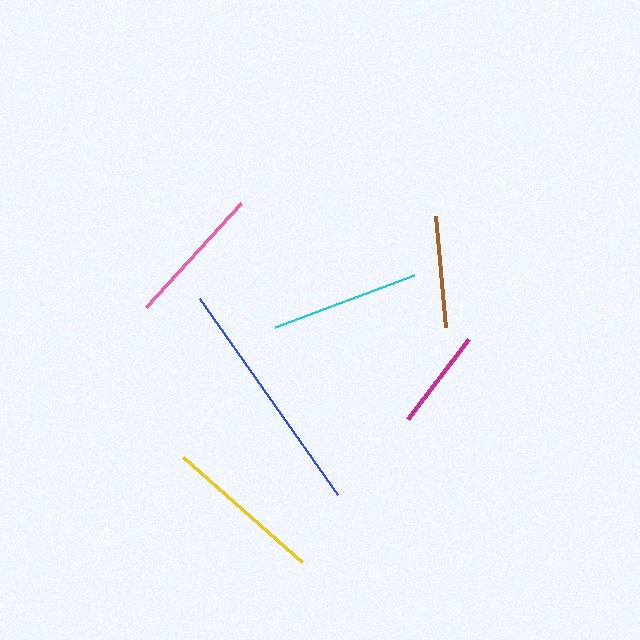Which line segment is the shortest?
The magenta line is the shortest at approximately 101 pixels.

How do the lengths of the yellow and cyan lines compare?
The yellow and cyan lines are approximately the same length.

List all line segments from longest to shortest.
From longest to shortest: blue, yellow, cyan, pink, brown, magenta.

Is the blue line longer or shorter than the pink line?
The blue line is longer than the pink line.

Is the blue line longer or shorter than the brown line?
The blue line is longer than the brown line.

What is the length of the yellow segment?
The yellow segment is approximately 158 pixels long.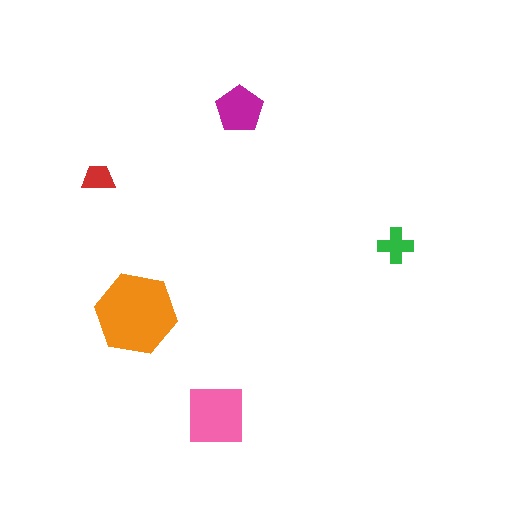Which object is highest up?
The magenta pentagon is topmost.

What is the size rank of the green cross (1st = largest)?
4th.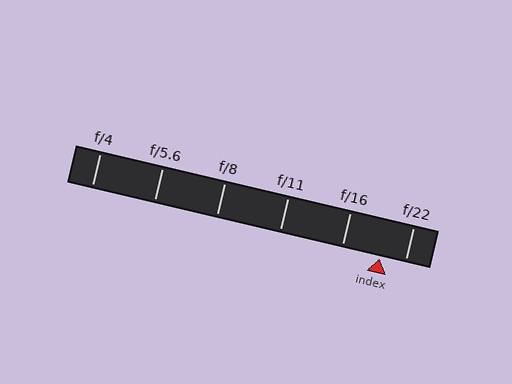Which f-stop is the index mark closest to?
The index mark is closest to f/22.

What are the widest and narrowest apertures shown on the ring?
The widest aperture shown is f/4 and the narrowest is f/22.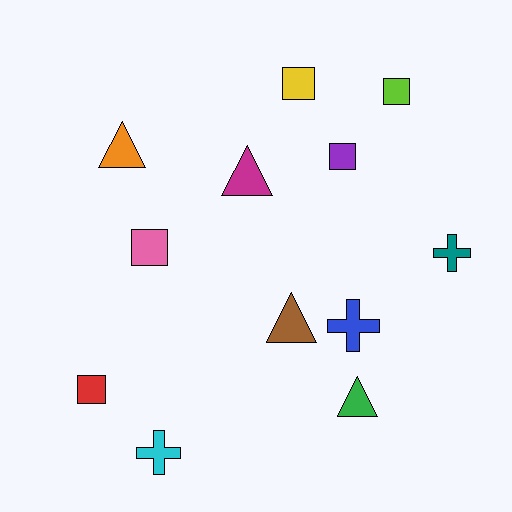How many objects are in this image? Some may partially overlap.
There are 12 objects.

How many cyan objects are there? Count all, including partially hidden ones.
There is 1 cyan object.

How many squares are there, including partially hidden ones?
There are 5 squares.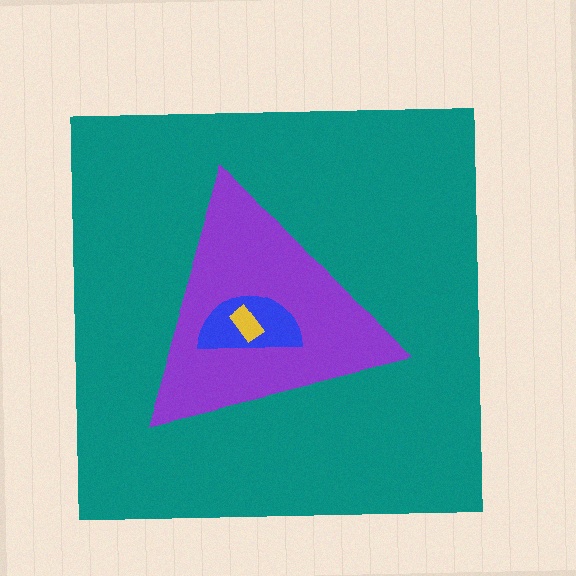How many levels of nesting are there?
4.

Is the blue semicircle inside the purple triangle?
Yes.